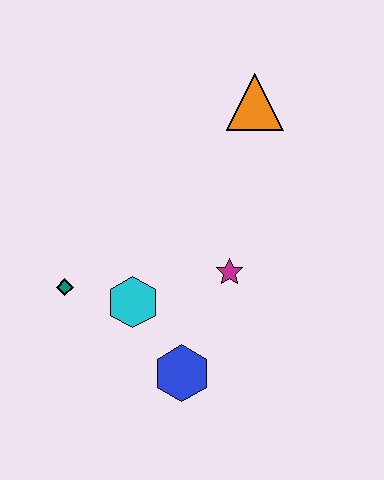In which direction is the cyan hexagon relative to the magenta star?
The cyan hexagon is to the left of the magenta star.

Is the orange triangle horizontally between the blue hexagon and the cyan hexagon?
No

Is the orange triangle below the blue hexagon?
No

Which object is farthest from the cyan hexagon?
The orange triangle is farthest from the cyan hexagon.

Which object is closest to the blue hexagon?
The cyan hexagon is closest to the blue hexagon.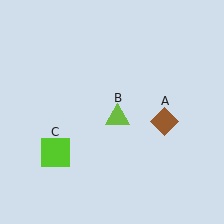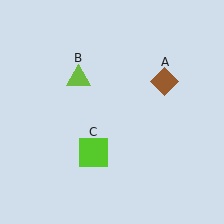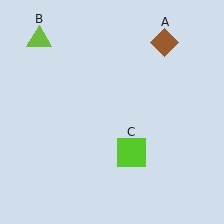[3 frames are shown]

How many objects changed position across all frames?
3 objects changed position: brown diamond (object A), lime triangle (object B), lime square (object C).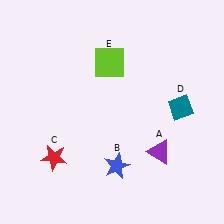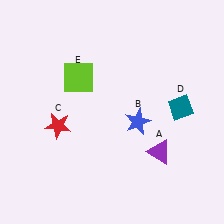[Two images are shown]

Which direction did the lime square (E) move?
The lime square (E) moved left.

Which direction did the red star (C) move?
The red star (C) moved up.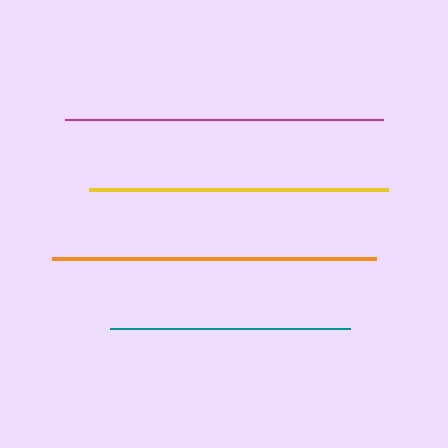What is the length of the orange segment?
The orange segment is approximately 324 pixels long.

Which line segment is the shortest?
The teal line is the shortest at approximately 240 pixels.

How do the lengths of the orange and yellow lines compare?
The orange and yellow lines are approximately the same length.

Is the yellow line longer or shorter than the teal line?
The yellow line is longer than the teal line.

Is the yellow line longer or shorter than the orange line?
The orange line is longer than the yellow line.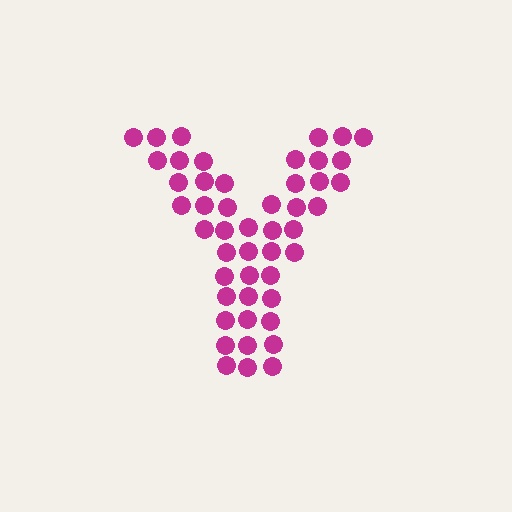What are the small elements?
The small elements are circles.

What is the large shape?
The large shape is the letter Y.